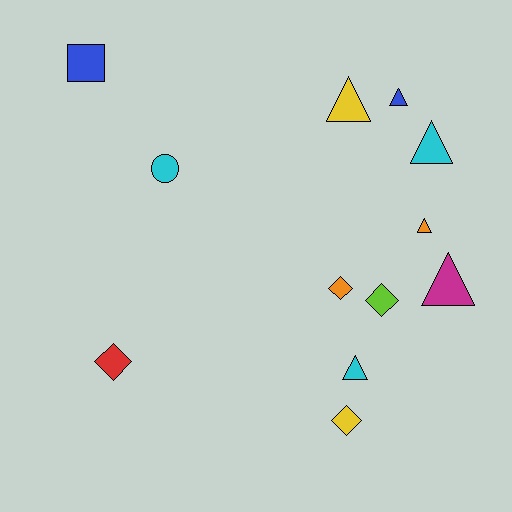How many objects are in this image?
There are 12 objects.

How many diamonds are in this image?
There are 4 diamonds.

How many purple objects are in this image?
There are no purple objects.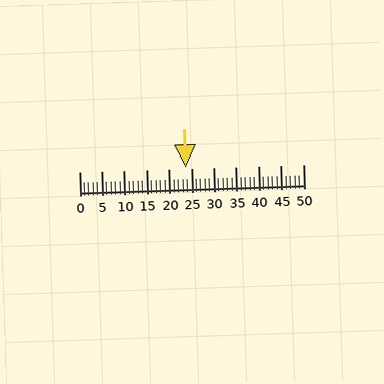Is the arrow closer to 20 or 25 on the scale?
The arrow is closer to 25.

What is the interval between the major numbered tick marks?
The major tick marks are spaced 5 units apart.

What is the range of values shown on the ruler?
The ruler shows values from 0 to 50.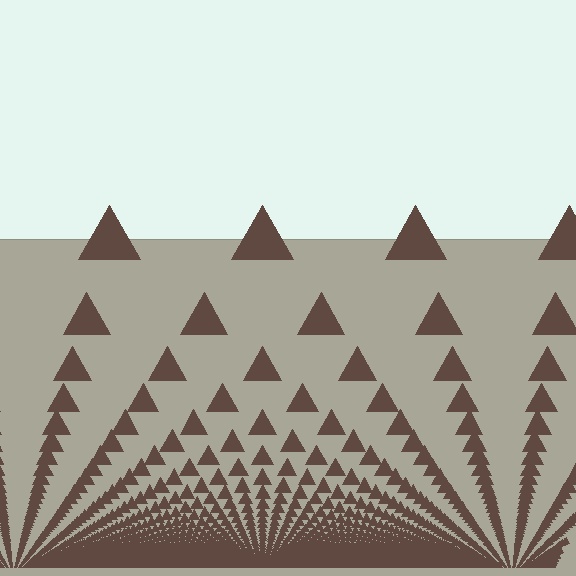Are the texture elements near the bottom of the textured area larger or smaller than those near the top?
Smaller. The gradient is inverted — elements near the bottom are smaller and denser.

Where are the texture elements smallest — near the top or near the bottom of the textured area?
Near the bottom.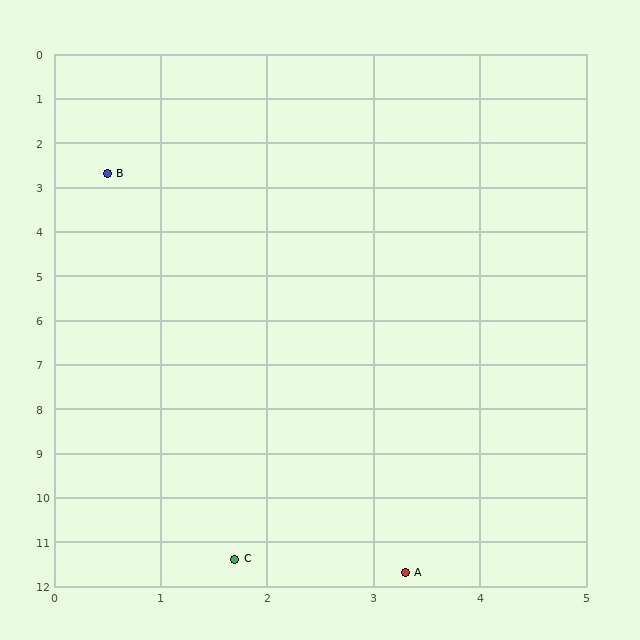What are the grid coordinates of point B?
Point B is at approximately (0.5, 2.7).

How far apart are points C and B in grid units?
Points C and B are about 8.8 grid units apart.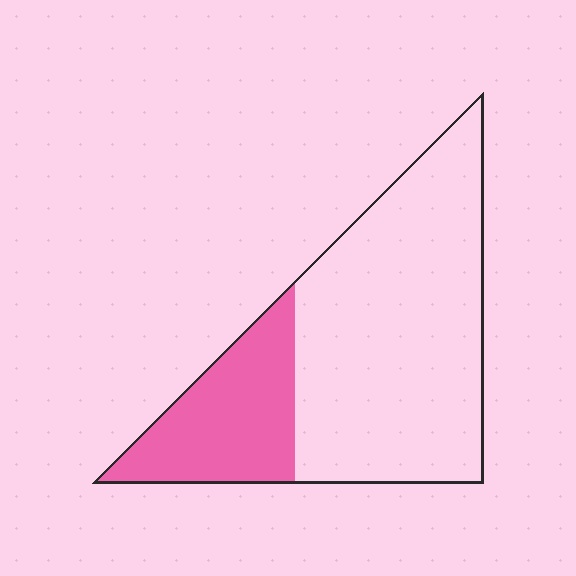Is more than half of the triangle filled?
No.